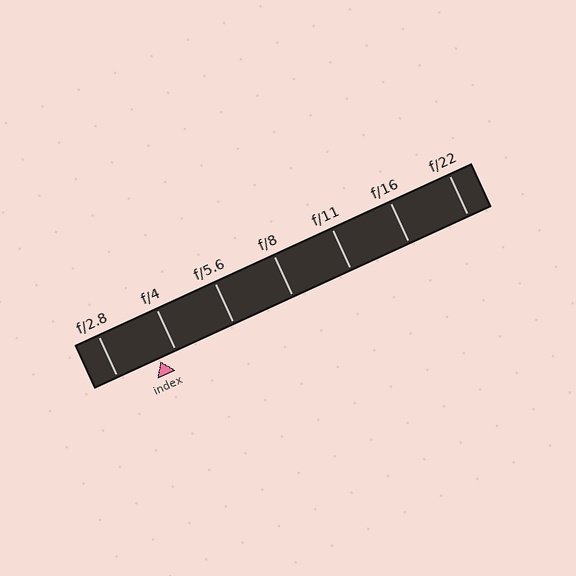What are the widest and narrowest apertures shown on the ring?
The widest aperture shown is f/2.8 and the narrowest is f/22.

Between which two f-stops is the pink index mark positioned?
The index mark is between f/2.8 and f/4.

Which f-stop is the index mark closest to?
The index mark is closest to f/4.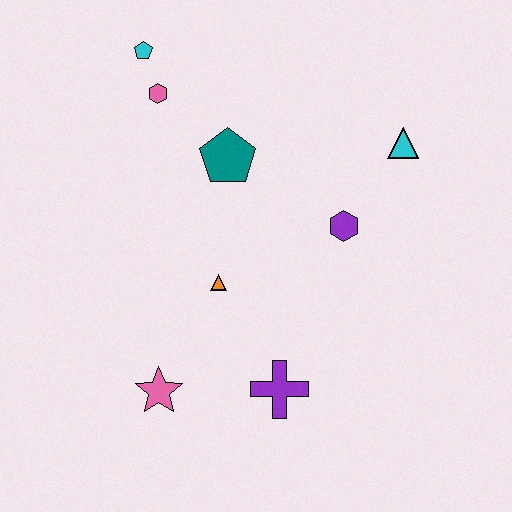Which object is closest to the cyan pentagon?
The pink hexagon is closest to the cyan pentagon.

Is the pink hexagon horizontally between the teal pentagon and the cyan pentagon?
Yes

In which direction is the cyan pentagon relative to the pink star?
The cyan pentagon is above the pink star.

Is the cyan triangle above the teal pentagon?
Yes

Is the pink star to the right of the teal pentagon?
No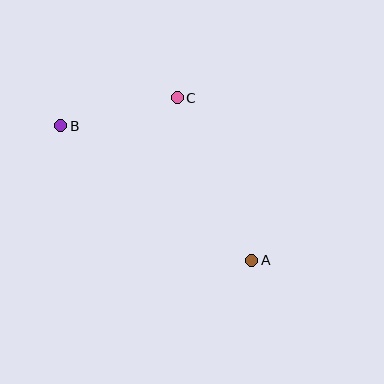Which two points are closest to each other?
Points B and C are closest to each other.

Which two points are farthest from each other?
Points A and B are farthest from each other.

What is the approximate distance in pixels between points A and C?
The distance between A and C is approximately 179 pixels.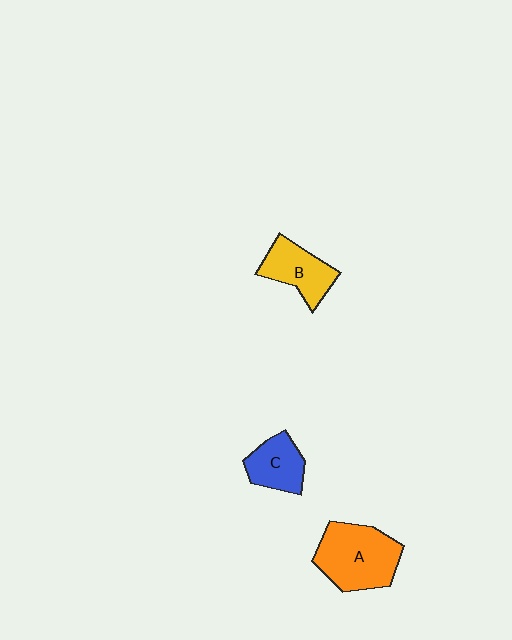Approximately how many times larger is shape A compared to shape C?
Approximately 1.7 times.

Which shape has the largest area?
Shape A (orange).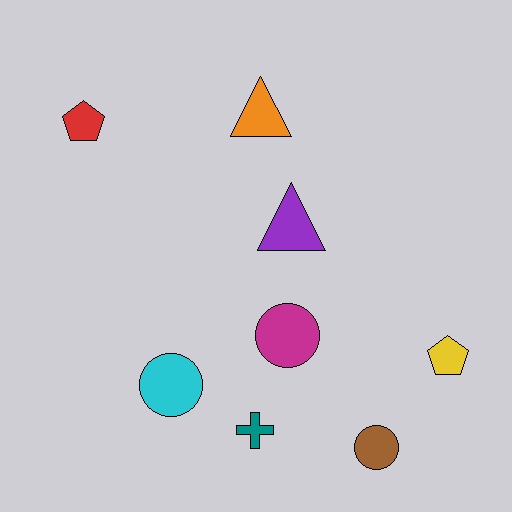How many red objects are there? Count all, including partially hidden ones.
There is 1 red object.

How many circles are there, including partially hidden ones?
There are 3 circles.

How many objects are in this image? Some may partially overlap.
There are 8 objects.